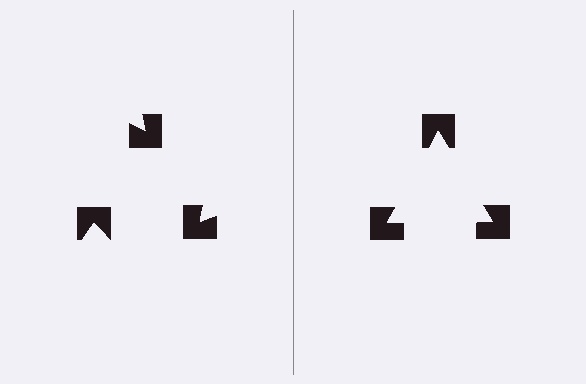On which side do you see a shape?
An illusory triangle appears on the right side. On the left side the wedge cuts are rotated, so no coherent shape forms.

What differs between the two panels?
The notched squares are positioned identically on both sides; only the wedge orientations differ. On the right they align to a triangle; on the left they are misaligned.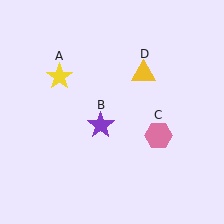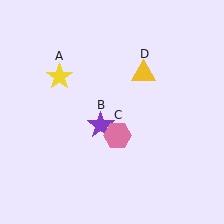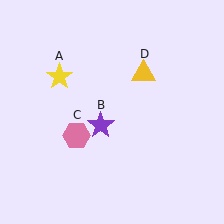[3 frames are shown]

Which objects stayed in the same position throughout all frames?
Yellow star (object A) and purple star (object B) and yellow triangle (object D) remained stationary.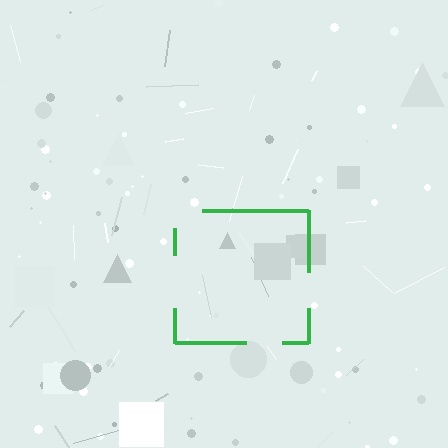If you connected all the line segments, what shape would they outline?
They would outline a square.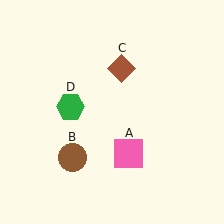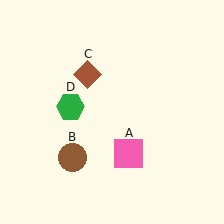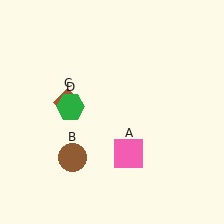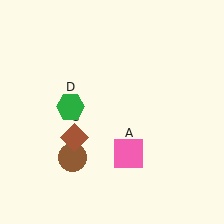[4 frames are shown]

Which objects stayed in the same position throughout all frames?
Pink square (object A) and brown circle (object B) and green hexagon (object D) remained stationary.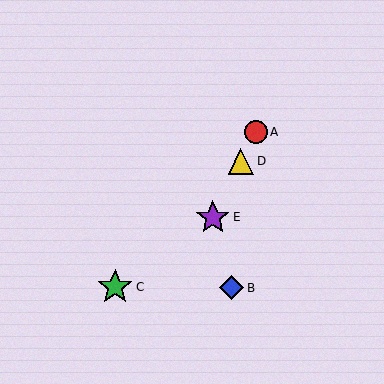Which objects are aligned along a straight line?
Objects A, D, E are aligned along a straight line.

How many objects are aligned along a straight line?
3 objects (A, D, E) are aligned along a straight line.